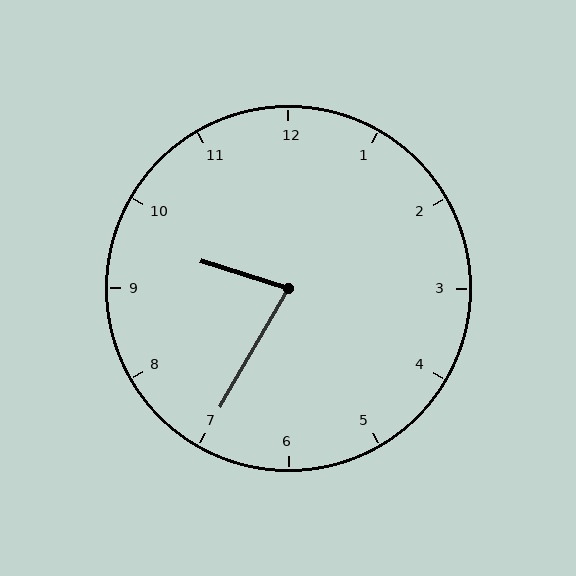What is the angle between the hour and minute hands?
Approximately 78 degrees.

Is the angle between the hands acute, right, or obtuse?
It is acute.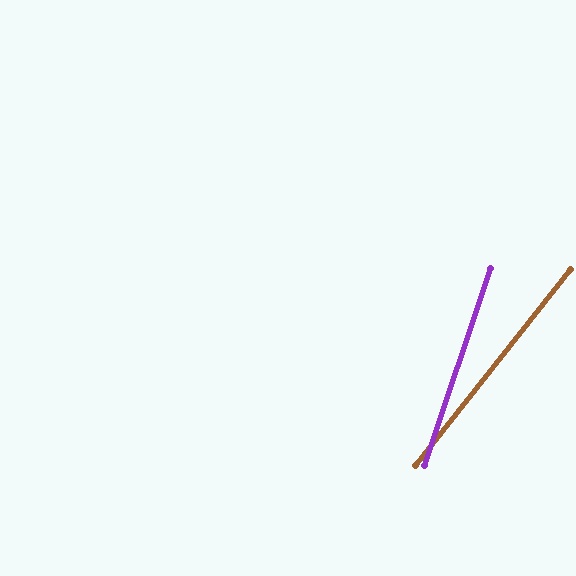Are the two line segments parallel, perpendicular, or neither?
Neither parallel nor perpendicular — they differ by about 20°.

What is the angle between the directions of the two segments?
Approximately 20 degrees.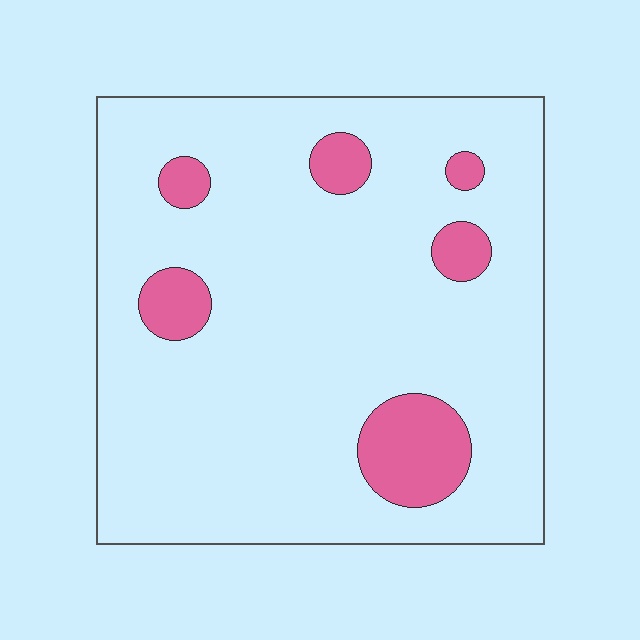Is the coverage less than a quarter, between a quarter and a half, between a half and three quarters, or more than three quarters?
Less than a quarter.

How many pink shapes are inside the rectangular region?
6.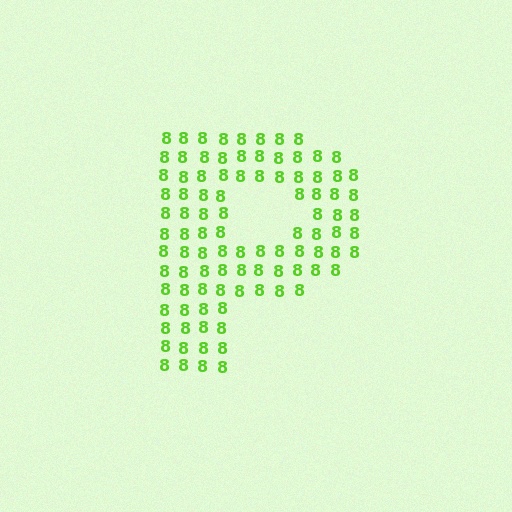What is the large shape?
The large shape is the letter P.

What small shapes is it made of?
It is made of small digit 8's.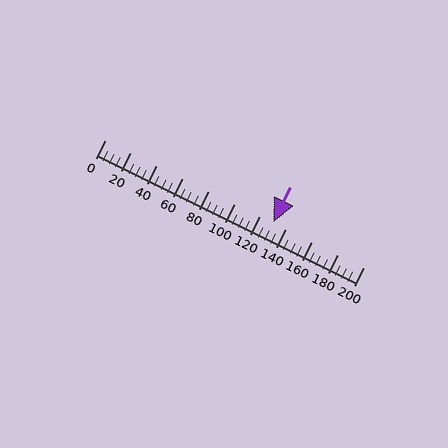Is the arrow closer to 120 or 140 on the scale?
The arrow is closer to 140.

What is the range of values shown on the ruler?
The ruler shows values from 0 to 200.